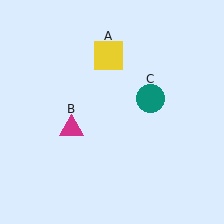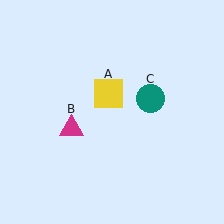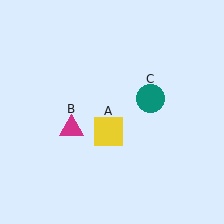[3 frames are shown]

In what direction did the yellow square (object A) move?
The yellow square (object A) moved down.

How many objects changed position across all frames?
1 object changed position: yellow square (object A).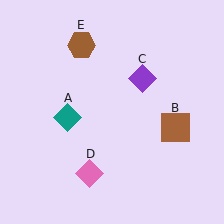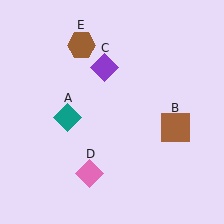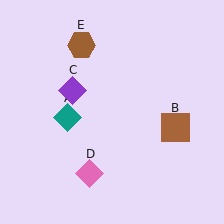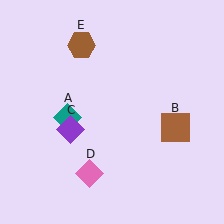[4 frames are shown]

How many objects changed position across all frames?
1 object changed position: purple diamond (object C).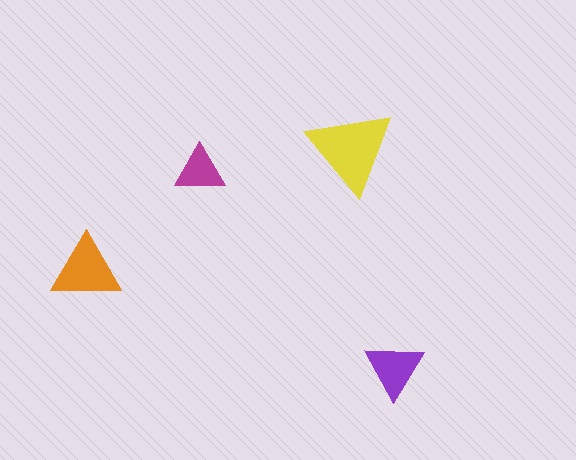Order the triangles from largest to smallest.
the yellow one, the orange one, the purple one, the magenta one.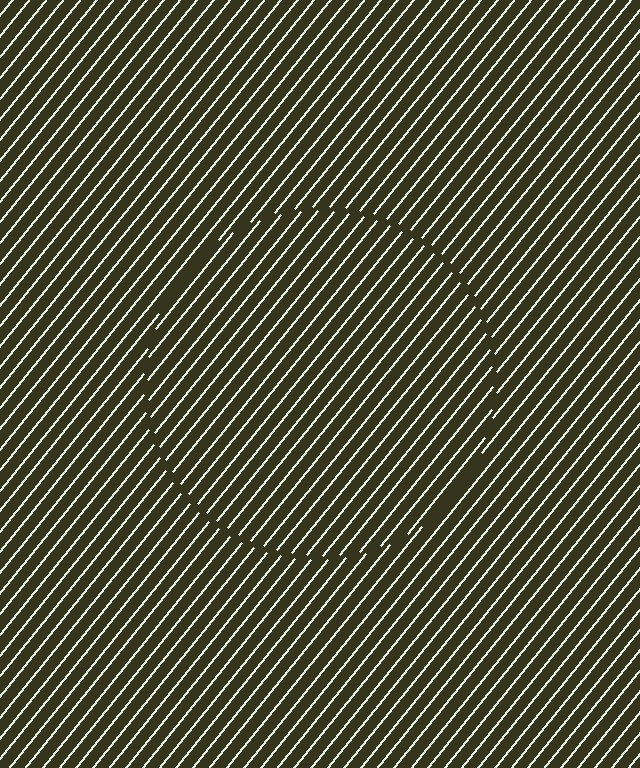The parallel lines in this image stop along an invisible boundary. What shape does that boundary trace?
An illusory circle. The interior of the shape contains the same grating, shifted by half a period — the contour is defined by the phase discontinuity where line-ends from the inner and outer gratings abut.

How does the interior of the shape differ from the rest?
The interior of the shape contains the same grating, shifted by half a period — the contour is defined by the phase discontinuity where line-ends from the inner and outer gratings abut.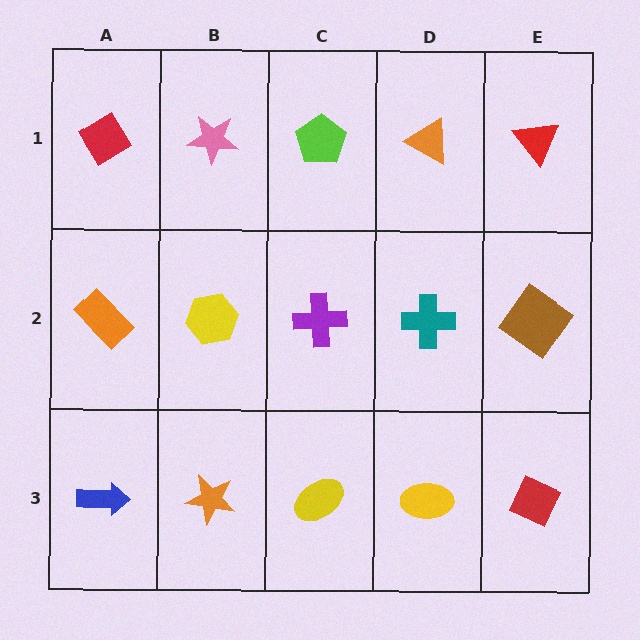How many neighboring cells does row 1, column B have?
3.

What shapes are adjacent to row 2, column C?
A lime pentagon (row 1, column C), a yellow ellipse (row 3, column C), a yellow hexagon (row 2, column B), a teal cross (row 2, column D).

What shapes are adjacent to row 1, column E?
A brown diamond (row 2, column E), an orange triangle (row 1, column D).